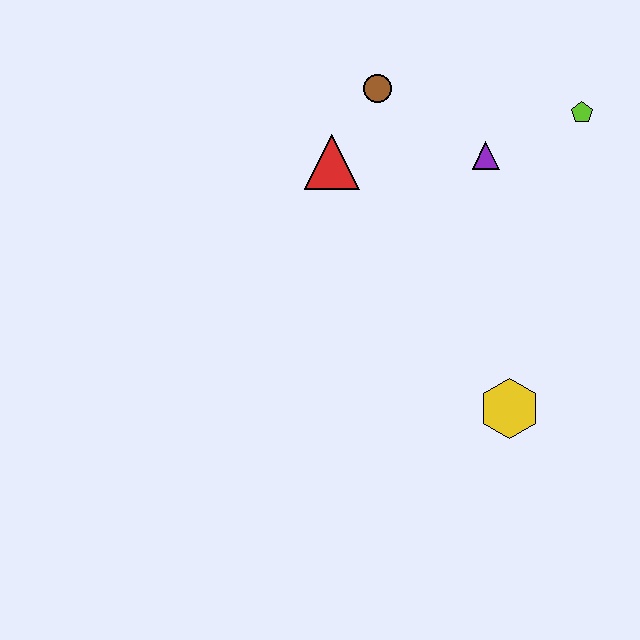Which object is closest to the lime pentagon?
The purple triangle is closest to the lime pentagon.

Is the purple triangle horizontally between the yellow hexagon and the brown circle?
Yes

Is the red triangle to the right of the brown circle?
No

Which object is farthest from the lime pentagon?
The yellow hexagon is farthest from the lime pentagon.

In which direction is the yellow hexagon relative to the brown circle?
The yellow hexagon is below the brown circle.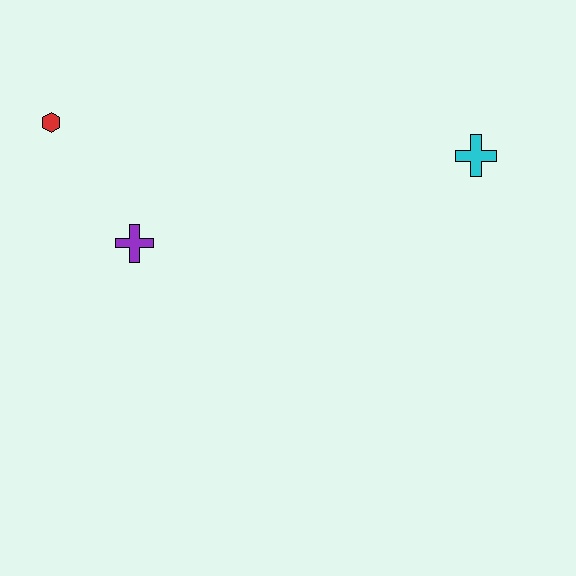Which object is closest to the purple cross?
The red hexagon is closest to the purple cross.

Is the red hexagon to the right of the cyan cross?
No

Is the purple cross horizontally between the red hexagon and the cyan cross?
Yes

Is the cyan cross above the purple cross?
Yes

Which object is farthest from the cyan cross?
The red hexagon is farthest from the cyan cross.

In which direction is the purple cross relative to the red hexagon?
The purple cross is below the red hexagon.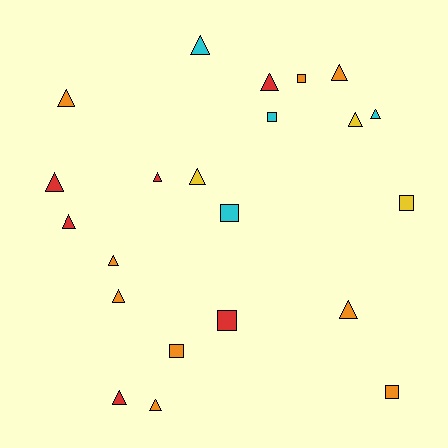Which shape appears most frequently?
Triangle, with 15 objects.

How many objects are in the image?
There are 22 objects.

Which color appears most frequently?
Orange, with 9 objects.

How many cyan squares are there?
There are 2 cyan squares.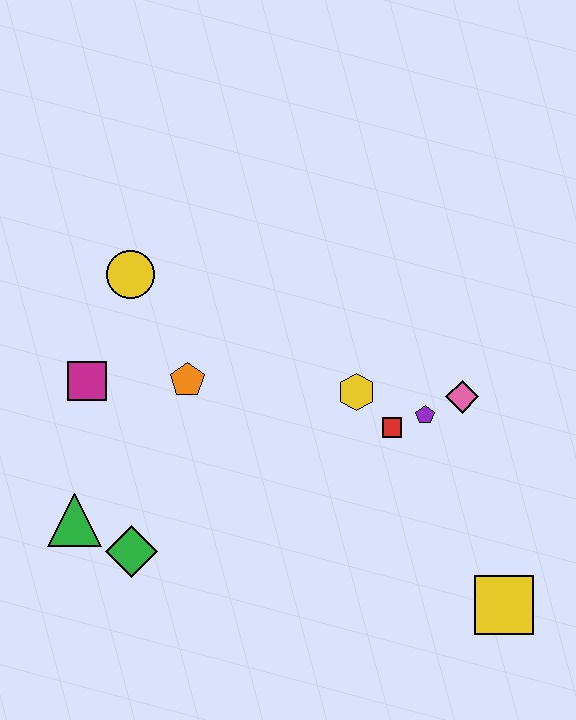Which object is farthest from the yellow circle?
The yellow square is farthest from the yellow circle.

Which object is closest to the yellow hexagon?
The red square is closest to the yellow hexagon.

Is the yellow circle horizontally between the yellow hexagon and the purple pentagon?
No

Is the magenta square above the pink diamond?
Yes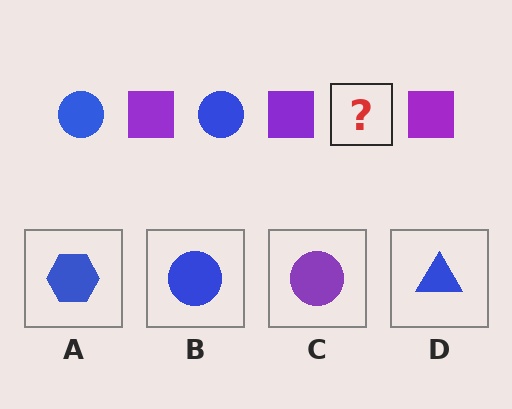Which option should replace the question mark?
Option B.